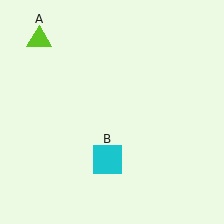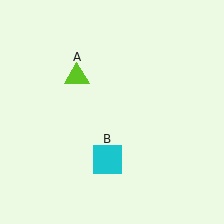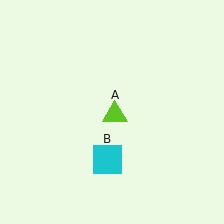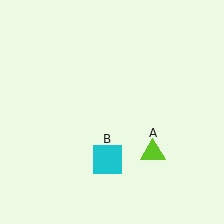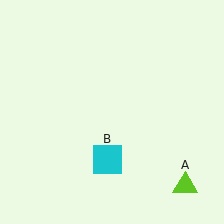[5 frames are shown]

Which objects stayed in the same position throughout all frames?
Cyan square (object B) remained stationary.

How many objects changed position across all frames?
1 object changed position: lime triangle (object A).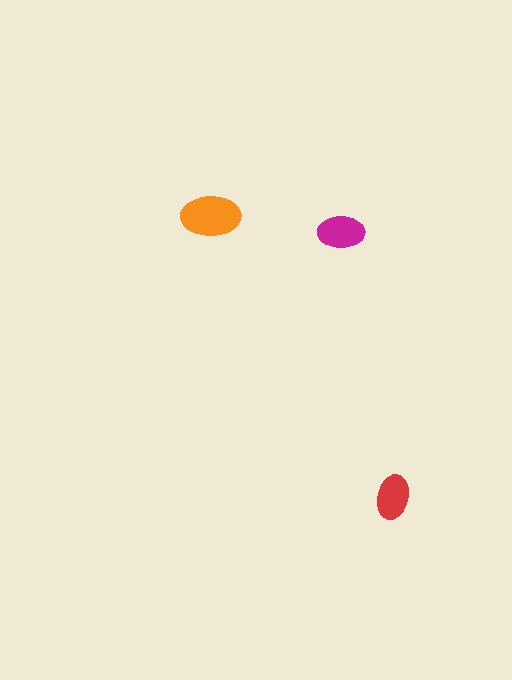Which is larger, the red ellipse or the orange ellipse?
The orange one.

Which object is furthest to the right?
The red ellipse is rightmost.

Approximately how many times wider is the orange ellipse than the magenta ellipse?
About 1.5 times wider.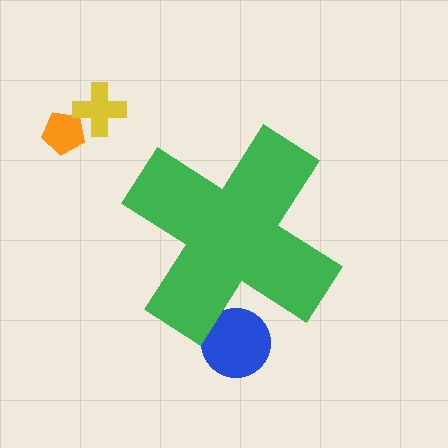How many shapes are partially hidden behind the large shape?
1 shape is partially hidden.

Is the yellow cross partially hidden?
No, the yellow cross is fully visible.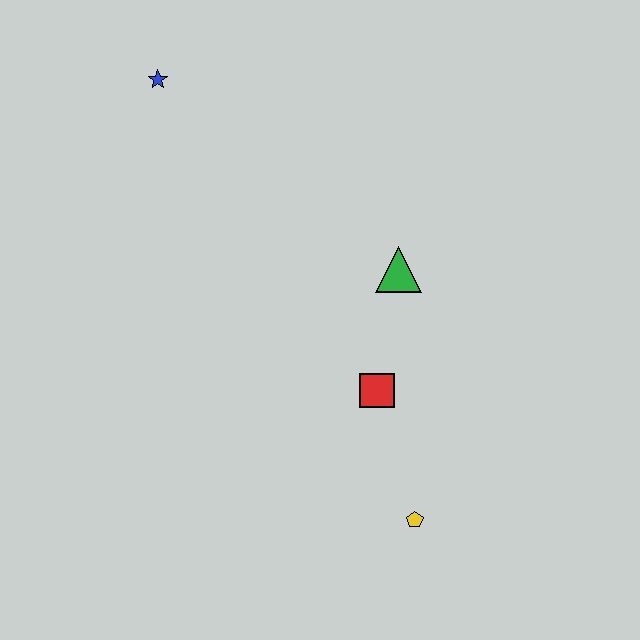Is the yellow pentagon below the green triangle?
Yes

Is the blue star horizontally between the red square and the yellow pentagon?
No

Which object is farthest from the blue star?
The yellow pentagon is farthest from the blue star.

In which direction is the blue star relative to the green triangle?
The blue star is to the left of the green triangle.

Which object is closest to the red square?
The green triangle is closest to the red square.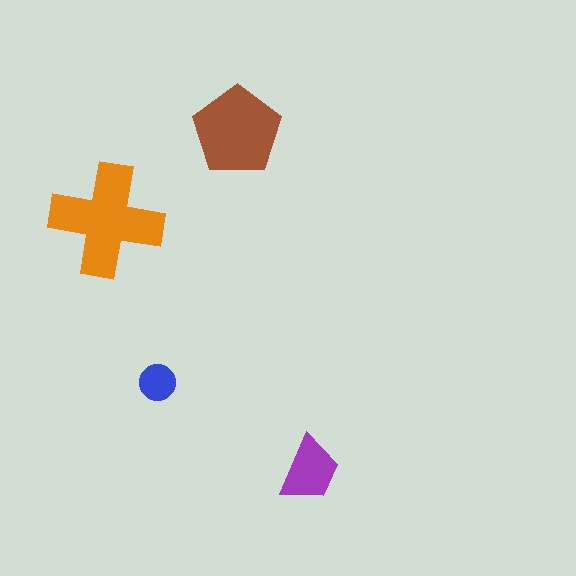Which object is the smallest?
The blue circle.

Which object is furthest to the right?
The purple trapezoid is rightmost.